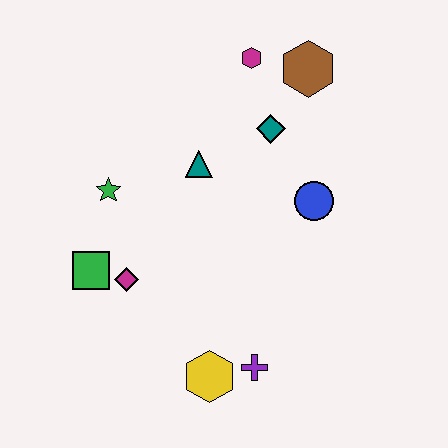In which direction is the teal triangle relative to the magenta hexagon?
The teal triangle is below the magenta hexagon.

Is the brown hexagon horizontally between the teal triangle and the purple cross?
No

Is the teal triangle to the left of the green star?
No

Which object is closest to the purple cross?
The yellow hexagon is closest to the purple cross.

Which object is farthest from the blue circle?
The green square is farthest from the blue circle.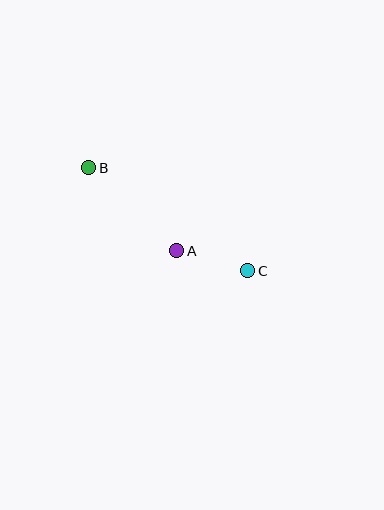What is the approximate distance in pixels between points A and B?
The distance between A and B is approximately 121 pixels.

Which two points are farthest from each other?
Points B and C are farthest from each other.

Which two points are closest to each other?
Points A and C are closest to each other.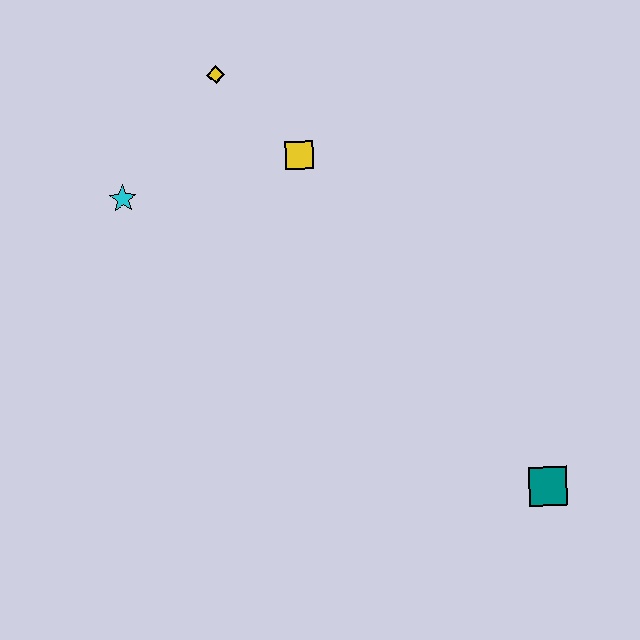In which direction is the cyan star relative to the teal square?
The cyan star is to the left of the teal square.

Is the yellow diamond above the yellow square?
Yes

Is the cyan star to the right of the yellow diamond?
No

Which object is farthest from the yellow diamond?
The teal square is farthest from the yellow diamond.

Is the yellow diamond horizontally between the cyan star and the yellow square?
Yes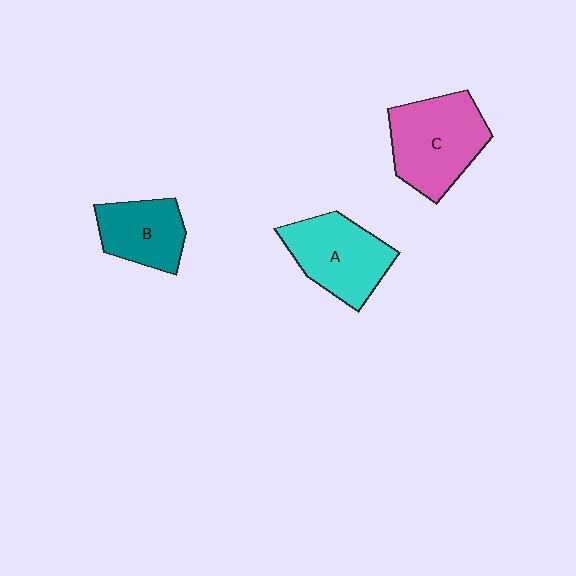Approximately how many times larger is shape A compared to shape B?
Approximately 1.3 times.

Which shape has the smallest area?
Shape B (teal).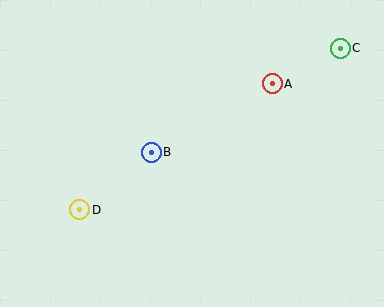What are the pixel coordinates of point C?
Point C is at (340, 48).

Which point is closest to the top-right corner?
Point C is closest to the top-right corner.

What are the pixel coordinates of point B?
Point B is at (151, 152).